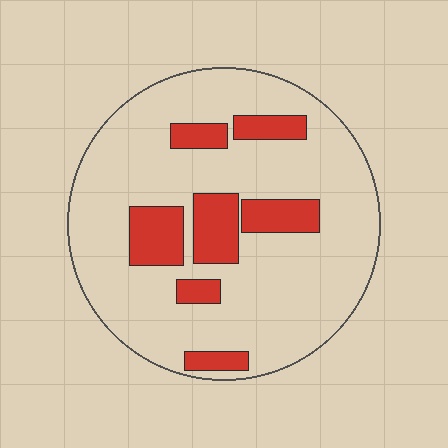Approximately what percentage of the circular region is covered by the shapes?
Approximately 20%.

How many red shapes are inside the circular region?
7.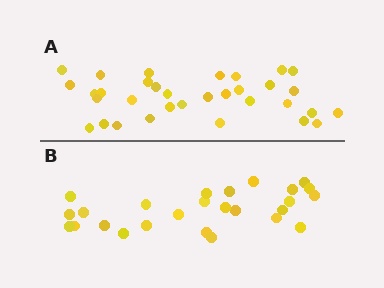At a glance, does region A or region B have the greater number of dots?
Region A (the top region) has more dots.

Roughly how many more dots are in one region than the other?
Region A has roughly 8 or so more dots than region B.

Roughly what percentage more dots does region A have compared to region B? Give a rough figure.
About 25% more.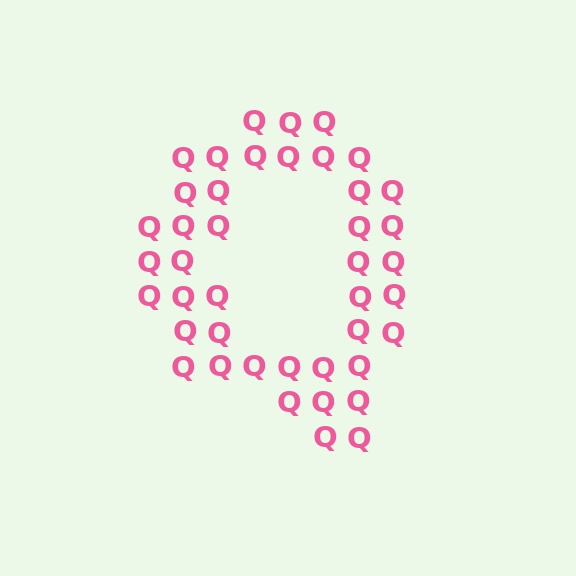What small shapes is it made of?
It is made of small letter Q's.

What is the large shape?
The large shape is the letter Q.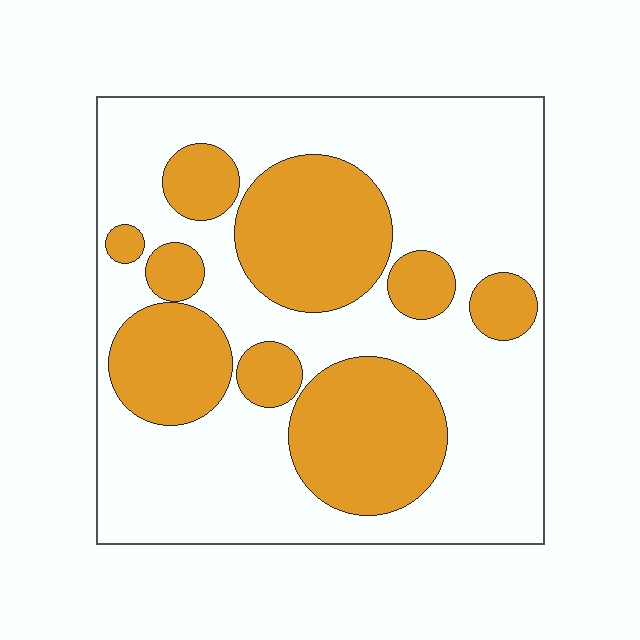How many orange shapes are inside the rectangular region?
9.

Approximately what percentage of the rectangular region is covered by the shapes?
Approximately 35%.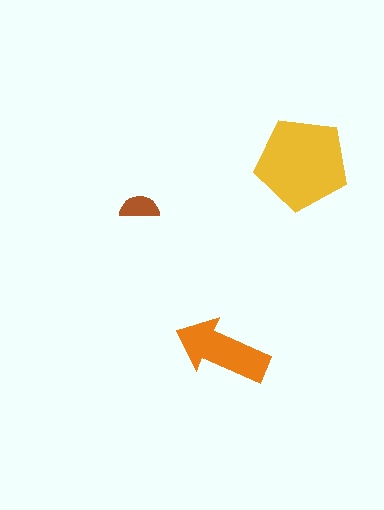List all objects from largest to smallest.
The yellow pentagon, the orange arrow, the brown semicircle.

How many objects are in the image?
There are 3 objects in the image.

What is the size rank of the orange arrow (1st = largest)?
2nd.